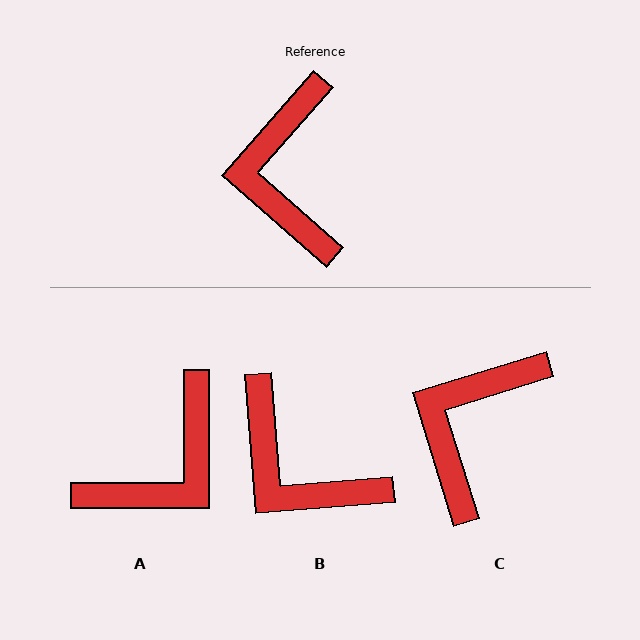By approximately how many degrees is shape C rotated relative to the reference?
Approximately 31 degrees clockwise.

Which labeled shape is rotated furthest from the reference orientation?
A, about 131 degrees away.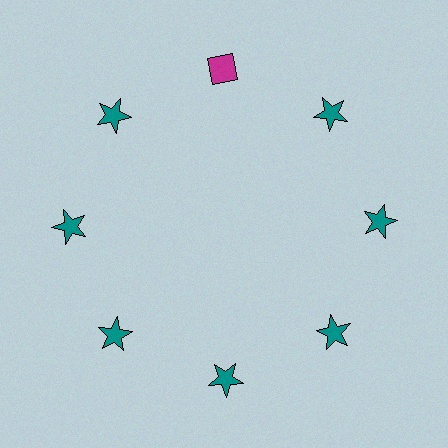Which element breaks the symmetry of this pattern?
The magenta diamond at roughly the 12 o'clock position breaks the symmetry. All other shapes are teal stars.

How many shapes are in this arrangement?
There are 8 shapes arranged in a ring pattern.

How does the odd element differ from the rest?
It differs in both color (magenta instead of teal) and shape (diamond instead of star).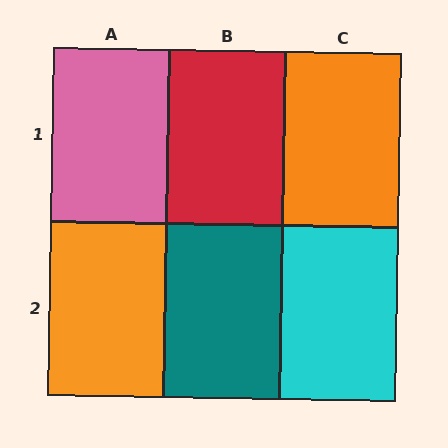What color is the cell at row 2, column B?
Teal.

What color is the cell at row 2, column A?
Orange.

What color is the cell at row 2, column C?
Cyan.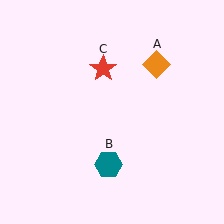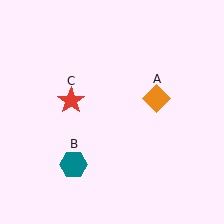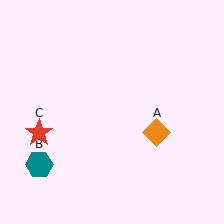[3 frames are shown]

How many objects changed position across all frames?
3 objects changed position: orange diamond (object A), teal hexagon (object B), red star (object C).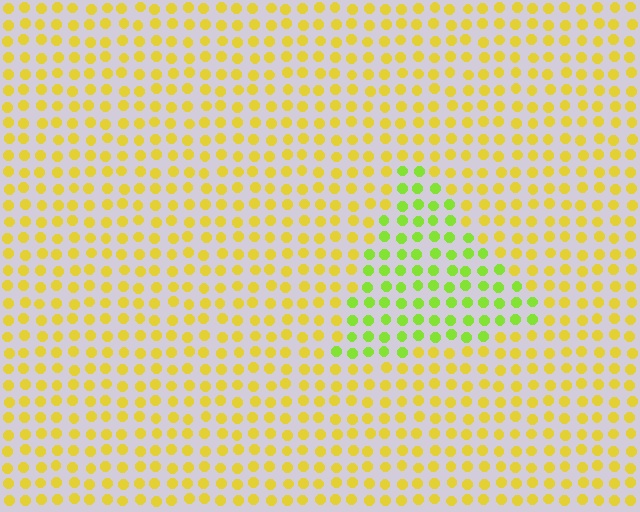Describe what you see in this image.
The image is filled with small yellow elements in a uniform arrangement. A triangle-shaped region is visible where the elements are tinted to a slightly different hue, forming a subtle color boundary.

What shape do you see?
I see a triangle.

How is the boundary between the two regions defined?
The boundary is defined purely by a slight shift in hue (about 39 degrees). Spacing, size, and orientation are identical on both sides.